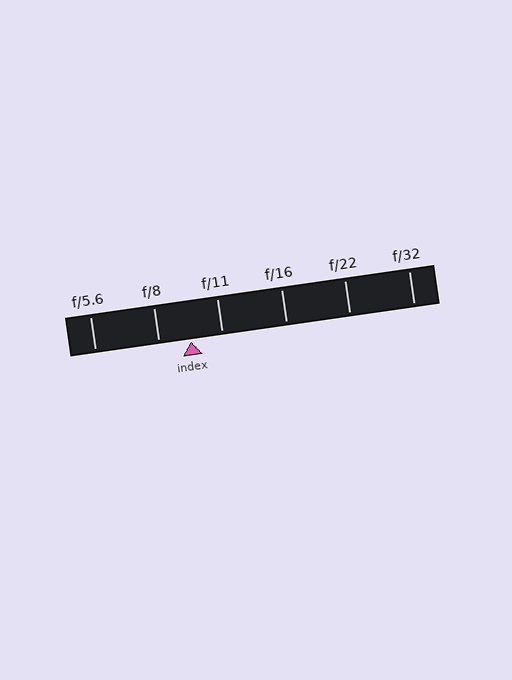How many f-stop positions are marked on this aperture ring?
There are 6 f-stop positions marked.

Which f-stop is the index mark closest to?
The index mark is closest to f/11.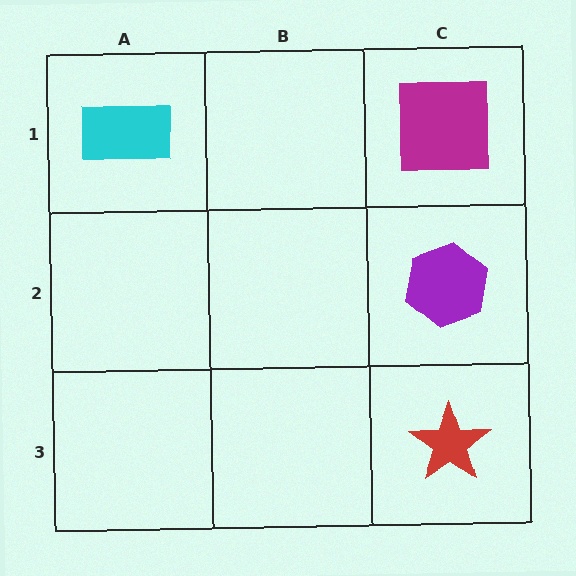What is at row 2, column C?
A purple hexagon.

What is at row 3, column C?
A red star.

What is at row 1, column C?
A magenta square.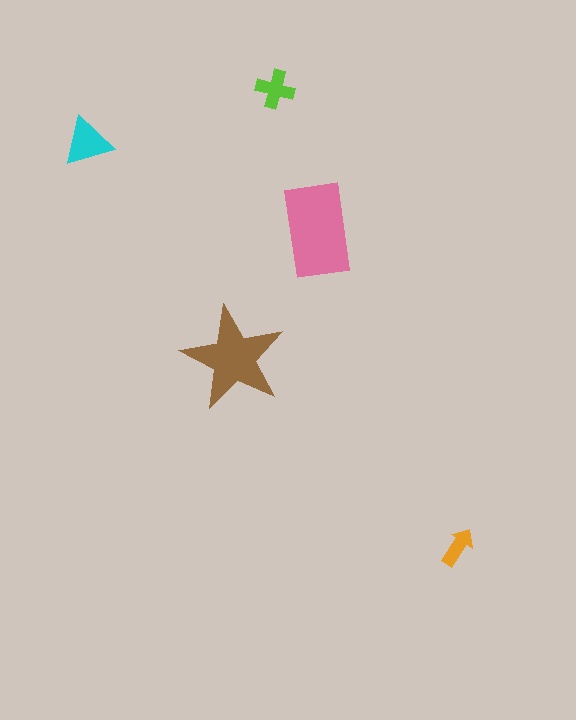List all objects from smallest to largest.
The orange arrow, the lime cross, the cyan triangle, the brown star, the pink rectangle.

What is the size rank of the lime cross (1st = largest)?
4th.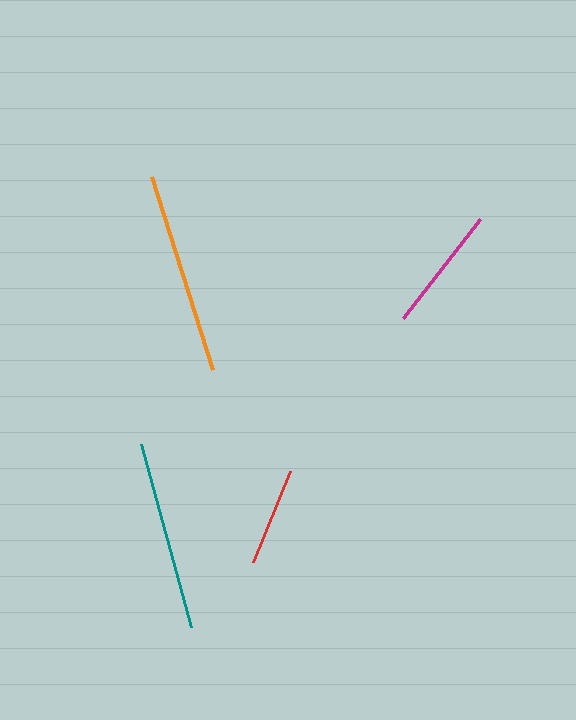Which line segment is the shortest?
The red line is the shortest at approximately 99 pixels.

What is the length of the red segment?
The red segment is approximately 99 pixels long.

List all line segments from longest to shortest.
From longest to shortest: orange, teal, magenta, red.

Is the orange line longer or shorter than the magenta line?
The orange line is longer than the magenta line.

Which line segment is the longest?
The orange line is the longest at approximately 203 pixels.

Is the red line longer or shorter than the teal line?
The teal line is longer than the red line.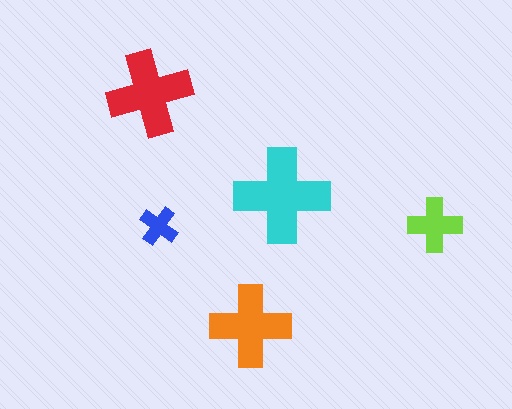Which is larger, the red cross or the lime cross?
The red one.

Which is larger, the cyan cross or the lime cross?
The cyan one.